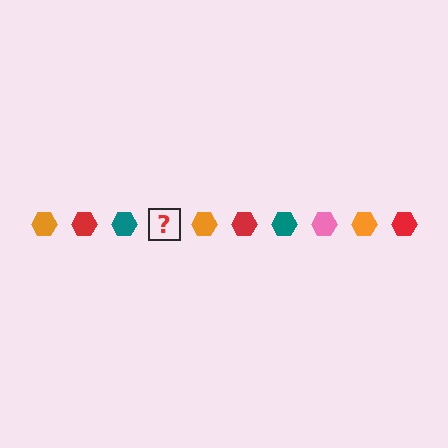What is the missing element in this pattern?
The missing element is a pink hexagon.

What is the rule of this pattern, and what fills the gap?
The rule is that the pattern cycles through orange, red, teal, pink hexagons. The gap should be filled with a pink hexagon.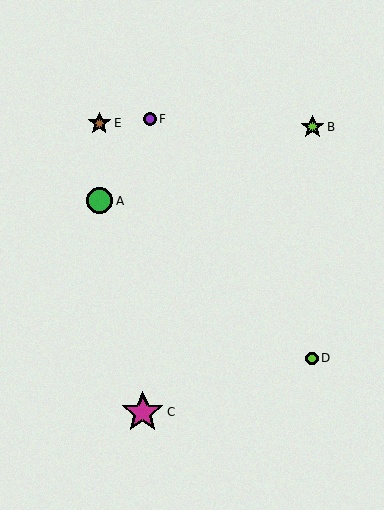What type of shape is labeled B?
Shape B is a lime star.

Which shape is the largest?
The magenta star (labeled C) is the largest.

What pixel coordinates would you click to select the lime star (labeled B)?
Click at (312, 127) to select the lime star B.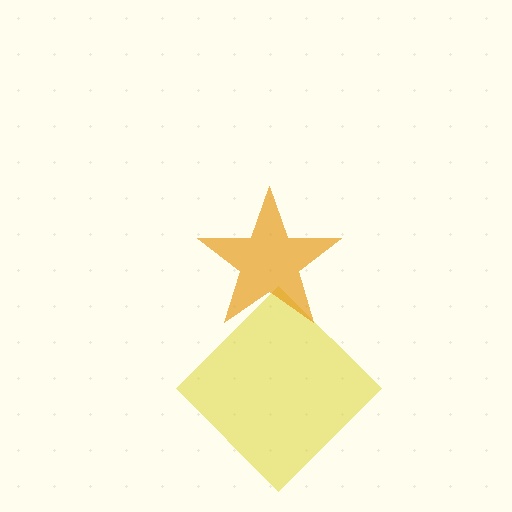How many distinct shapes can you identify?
There are 2 distinct shapes: a yellow diamond, an orange star.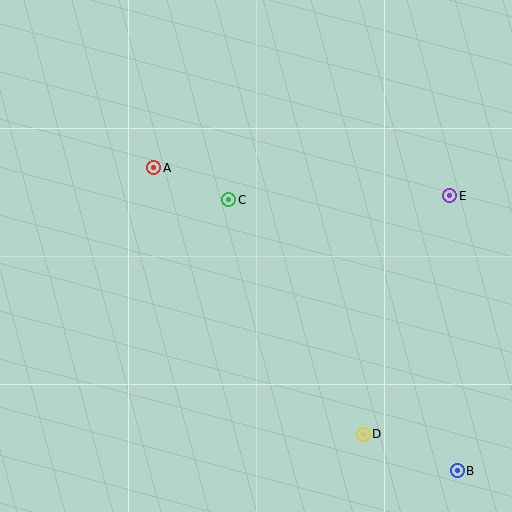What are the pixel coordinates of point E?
Point E is at (450, 196).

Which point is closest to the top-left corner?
Point A is closest to the top-left corner.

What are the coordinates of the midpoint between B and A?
The midpoint between B and A is at (305, 319).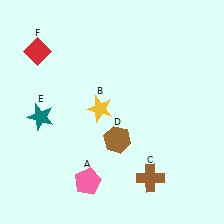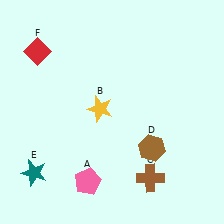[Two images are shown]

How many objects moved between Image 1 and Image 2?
2 objects moved between the two images.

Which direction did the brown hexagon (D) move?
The brown hexagon (D) moved right.